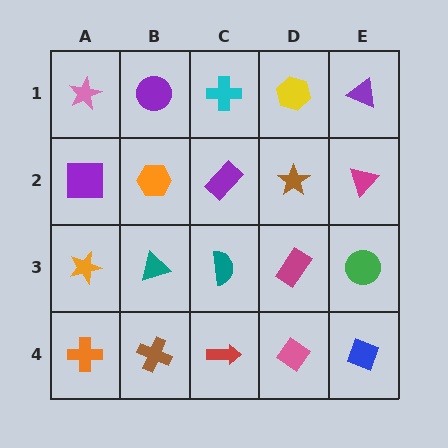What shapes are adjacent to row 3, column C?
A purple rectangle (row 2, column C), a red arrow (row 4, column C), a teal triangle (row 3, column B), a magenta rectangle (row 3, column D).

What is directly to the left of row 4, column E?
A pink diamond.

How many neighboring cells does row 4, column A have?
2.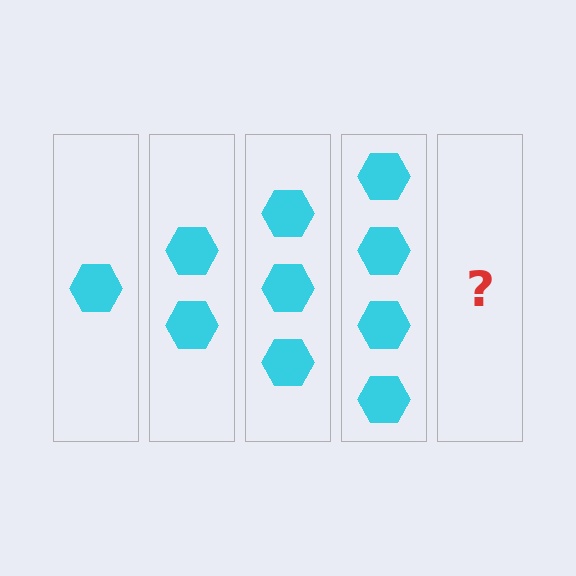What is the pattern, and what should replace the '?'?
The pattern is that each step adds one more hexagon. The '?' should be 5 hexagons.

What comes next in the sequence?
The next element should be 5 hexagons.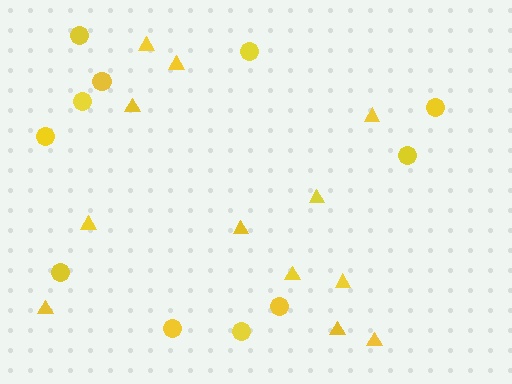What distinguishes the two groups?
There are 2 groups: one group of circles (11) and one group of triangles (12).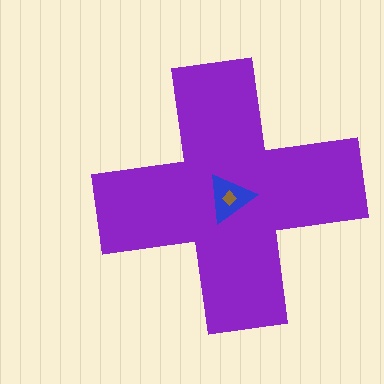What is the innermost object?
The brown diamond.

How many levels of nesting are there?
3.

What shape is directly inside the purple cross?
The blue triangle.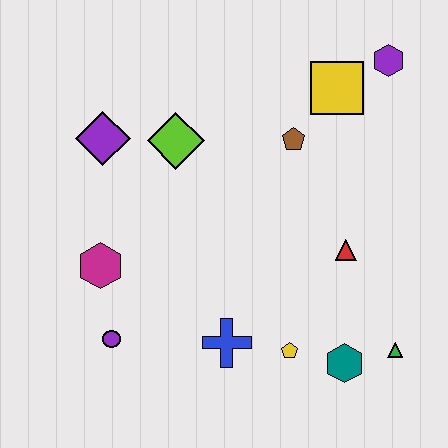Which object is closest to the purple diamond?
The lime diamond is closest to the purple diamond.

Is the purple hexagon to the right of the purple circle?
Yes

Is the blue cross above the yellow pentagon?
Yes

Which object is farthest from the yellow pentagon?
The purple hexagon is farthest from the yellow pentagon.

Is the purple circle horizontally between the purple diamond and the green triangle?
Yes